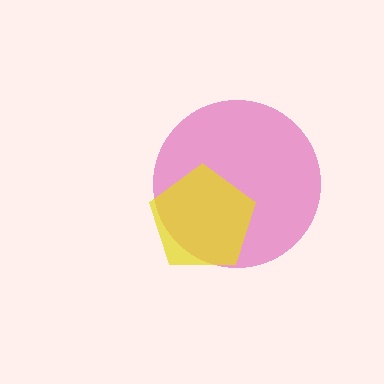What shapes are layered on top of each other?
The layered shapes are: a pink circle, a yellow pentagon.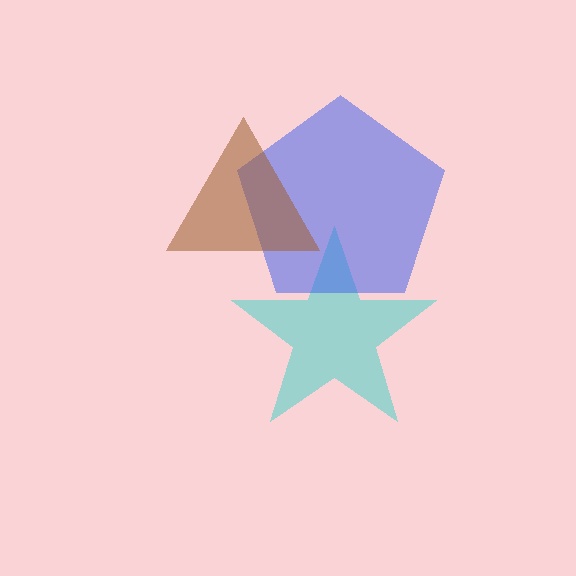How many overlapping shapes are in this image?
There are 3 overlapping shapes in the image.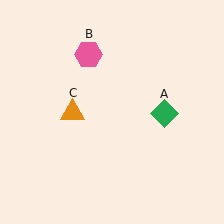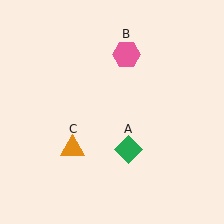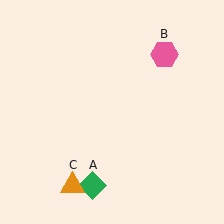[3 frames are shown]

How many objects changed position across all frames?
3 objects changed position: green diamond (object A), pink hexagon (object B), orange triangle (object C).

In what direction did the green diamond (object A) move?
The green diamond (object A) moved down and to the left.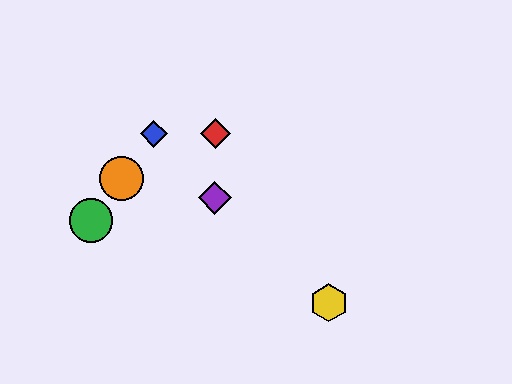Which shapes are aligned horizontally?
The red diamond, the blue diamond are aligned horizontally.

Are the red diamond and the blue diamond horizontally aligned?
Yes, both are at y≈134.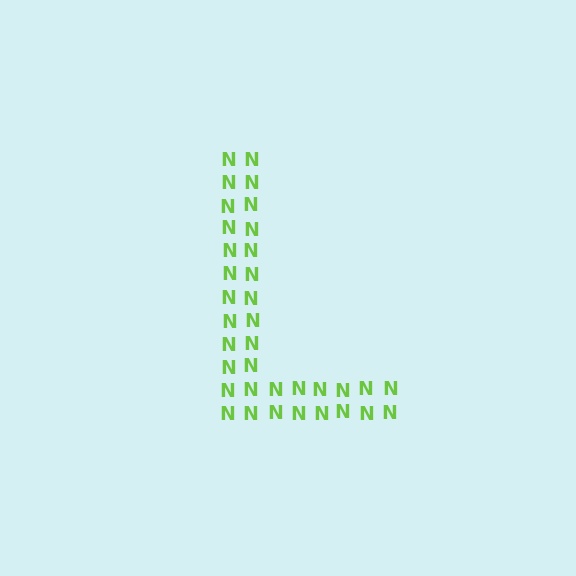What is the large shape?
The large shape is the letter L.